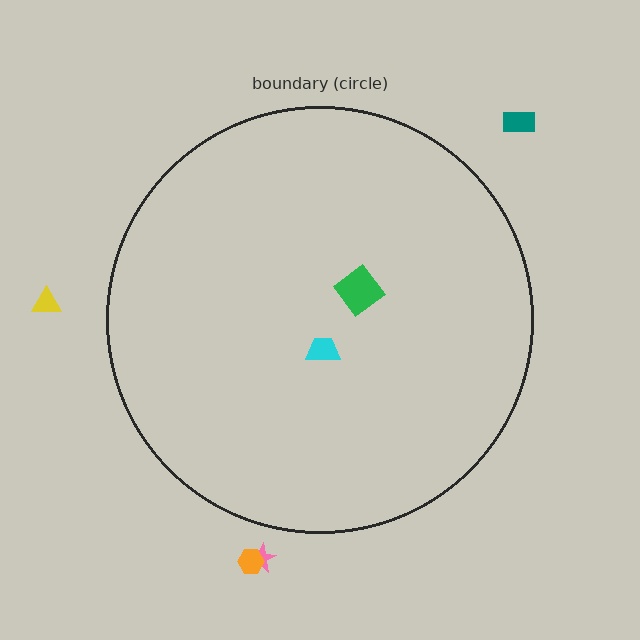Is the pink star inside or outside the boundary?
Outside.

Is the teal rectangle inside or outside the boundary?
Outside.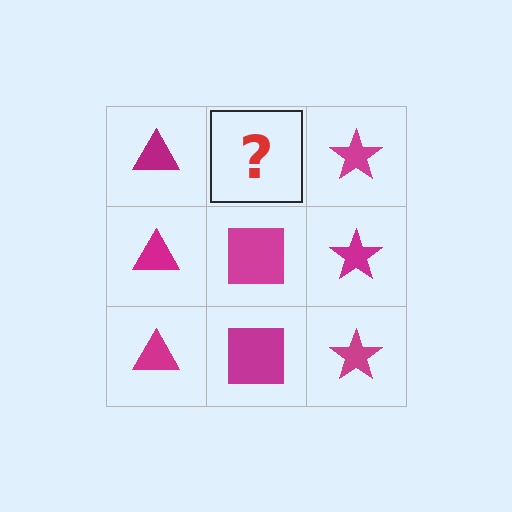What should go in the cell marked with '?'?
The missing cell should contain a magenta square.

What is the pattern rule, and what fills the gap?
The rule is that each column has a consistent shape. The gap should be filled with a magenta square.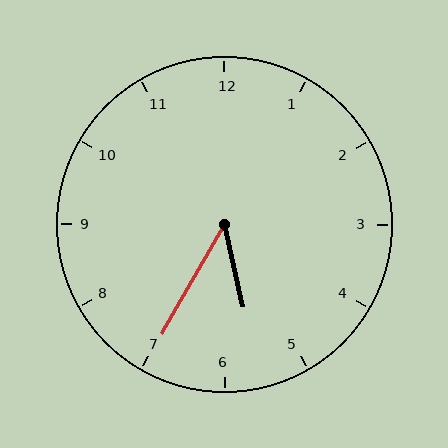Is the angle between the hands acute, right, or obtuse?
It is acute.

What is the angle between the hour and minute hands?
Approximately 42 degrees.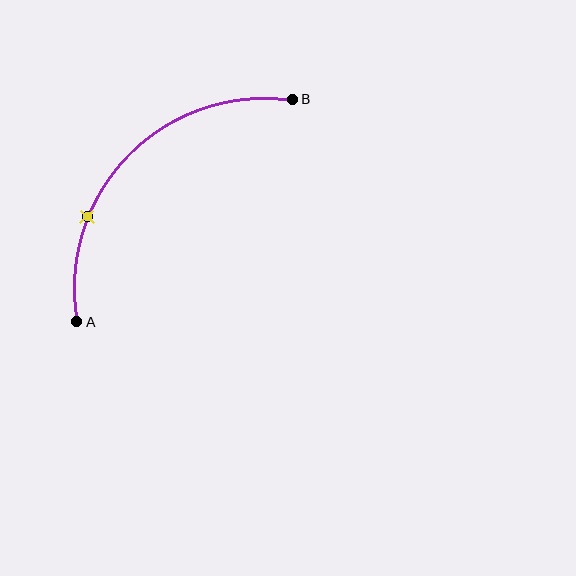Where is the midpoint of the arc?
The arc midpoint is the point on the curve farthest from the straight line joining A and B. It sits above and to the left of that line.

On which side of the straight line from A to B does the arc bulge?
The arc bulges above and to the left of the straight line connecting A and B.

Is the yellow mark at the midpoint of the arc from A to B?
No. The yellow mark lies on the arc but is closer to endpoint A. The arc midpoint would be at the point on the curve equidistant along the arc from both A and B.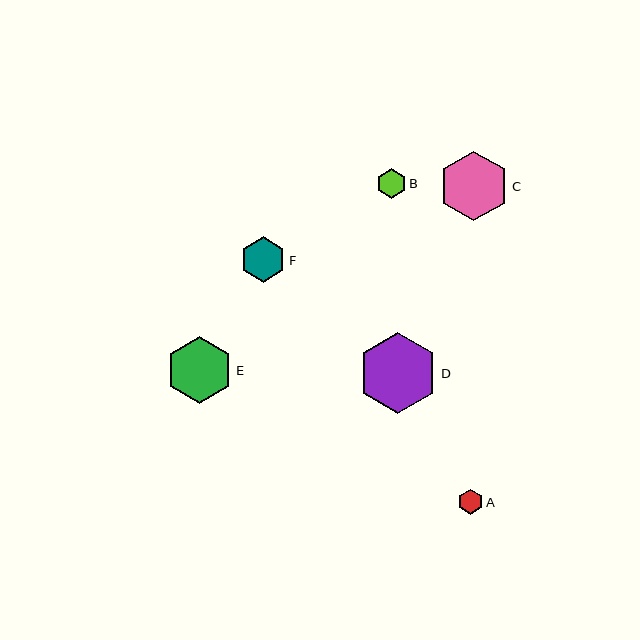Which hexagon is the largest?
Hexagon D is the largest with a size of approximately 81 pixels.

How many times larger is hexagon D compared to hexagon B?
Hexagon D is approximately 2.7 times the size of hexagon B.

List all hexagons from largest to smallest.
From largest to smallest: D, C, E, F, B, A.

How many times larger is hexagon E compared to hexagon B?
Hexagon E is approximately 2.2 times the size of hexagon B.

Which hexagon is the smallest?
Hexagon A is the smallest with a size of approximately 25 pixels.